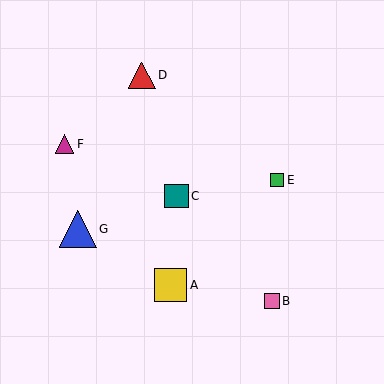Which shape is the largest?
The blue triangle (labeled G) is the largest.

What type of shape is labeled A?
Shape A is a yellow square.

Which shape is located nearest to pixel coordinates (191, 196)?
The teal square (labeled C) at (176, 196) is nearest to that location.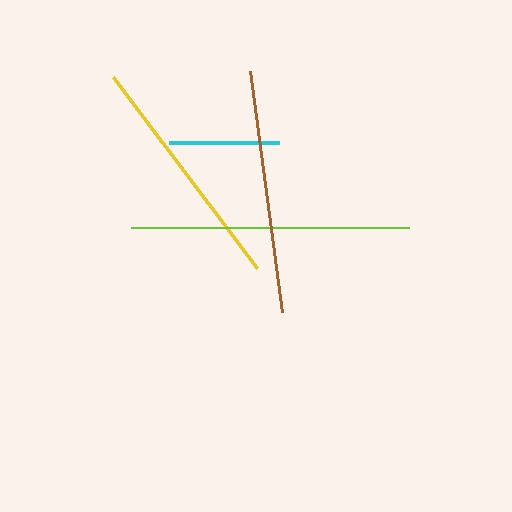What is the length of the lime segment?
The lime segment is approximately 278 pixels long.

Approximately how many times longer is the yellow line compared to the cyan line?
The yellow line is approximately 2.2 times the length of the cyan line.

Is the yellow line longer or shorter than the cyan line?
The yellow line is longer than the cyan line.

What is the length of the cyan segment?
The cyan segment is approximately 110 pixels long.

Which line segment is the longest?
The lime line is the longest at approximately 278 pixels.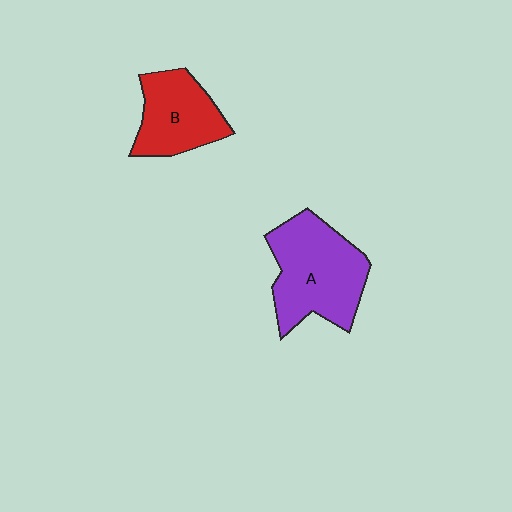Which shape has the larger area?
Shape A (purple).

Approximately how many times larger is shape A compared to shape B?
Approximately 1.4 times.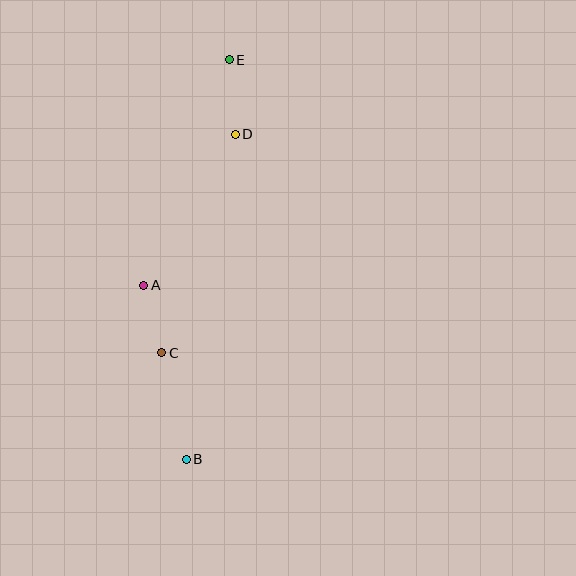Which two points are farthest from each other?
Points B and E are farthest from each other.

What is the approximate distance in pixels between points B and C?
The distance between B and C is approximately 109 pixels.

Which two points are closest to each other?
Points A and C are closest to each other.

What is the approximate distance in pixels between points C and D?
The distance between C and D is approximately 231 pixels.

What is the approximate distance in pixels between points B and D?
The distance between B and D is approximately 329 pixels.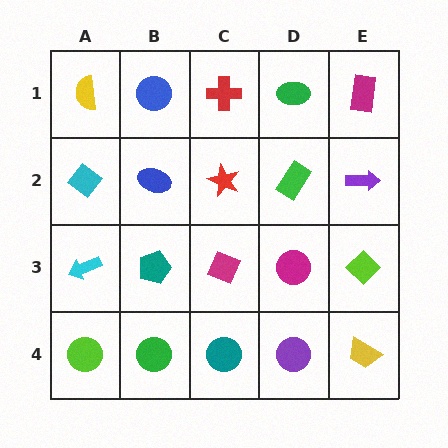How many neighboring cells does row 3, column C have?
4.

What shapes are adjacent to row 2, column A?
A yellow semicircle (row 1, column A), a cyan arrow (row 3, column A), a blue ellipse (row 2, column B).